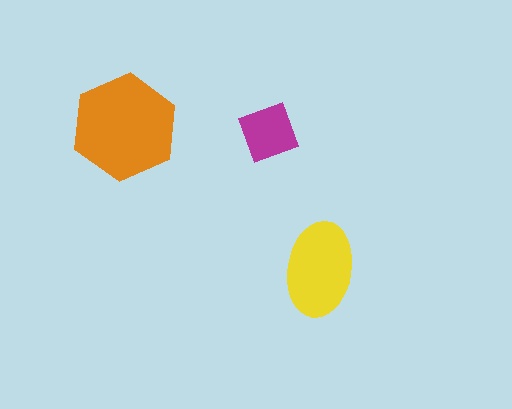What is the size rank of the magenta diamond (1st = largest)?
3rd.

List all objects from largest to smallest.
The orange hexagon, the yellow ellipse, the magenta diamond.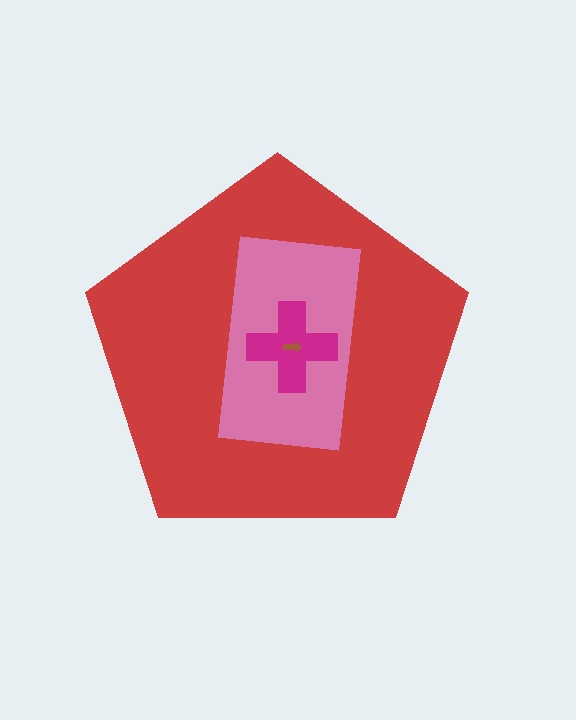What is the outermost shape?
The red pentagon.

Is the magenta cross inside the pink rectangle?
Yes.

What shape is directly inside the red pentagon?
The pink rectangle.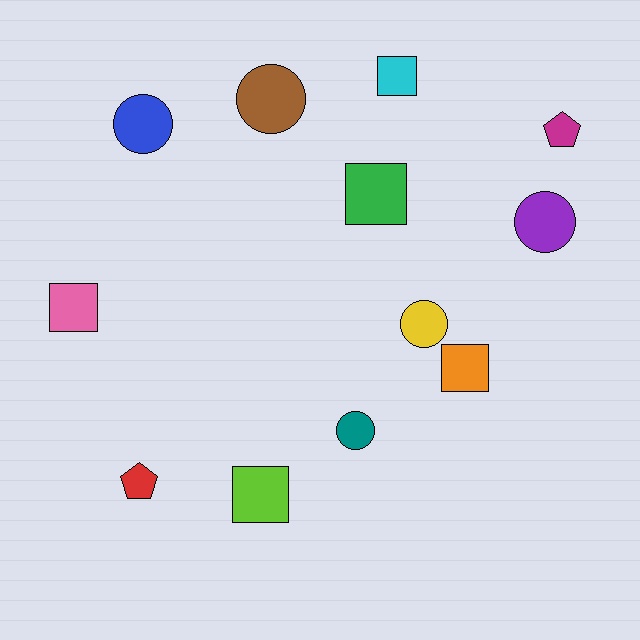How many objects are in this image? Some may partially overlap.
There are 12 objects.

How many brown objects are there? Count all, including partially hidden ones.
There is 1 brown object.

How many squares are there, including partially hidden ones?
There are 5 squares.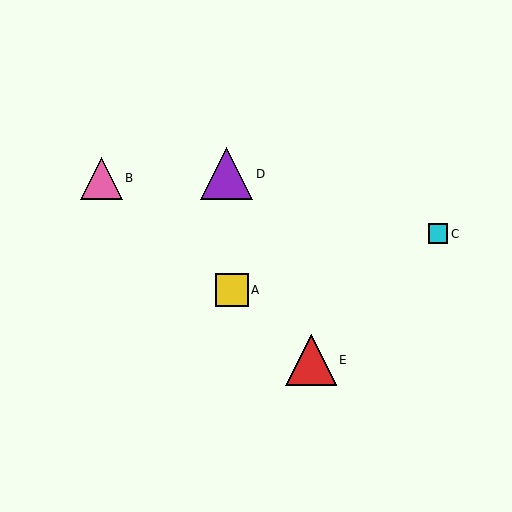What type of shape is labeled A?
Shape A is a yellow square.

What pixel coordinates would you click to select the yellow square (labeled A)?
Click at (232, 290) to select the yellow square A.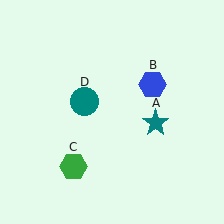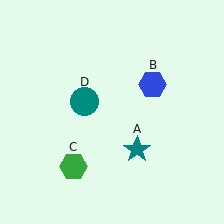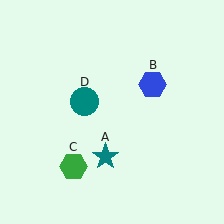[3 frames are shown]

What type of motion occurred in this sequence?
The teal star (object A) rotated clockwise around the center of the scene.